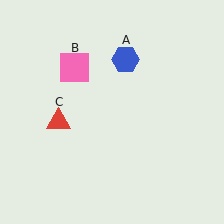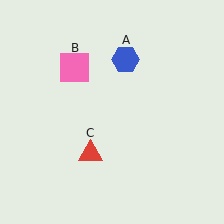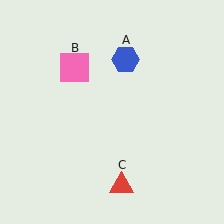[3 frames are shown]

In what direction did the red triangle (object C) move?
The red triangle (object C) moved down and to the right.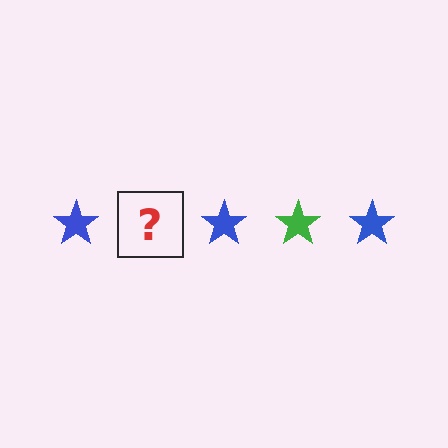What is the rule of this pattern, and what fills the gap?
The rule is that the pattern cycles through blue, green stars. The gap should be filled with a green star.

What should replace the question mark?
The question mark should be replaced with a green star.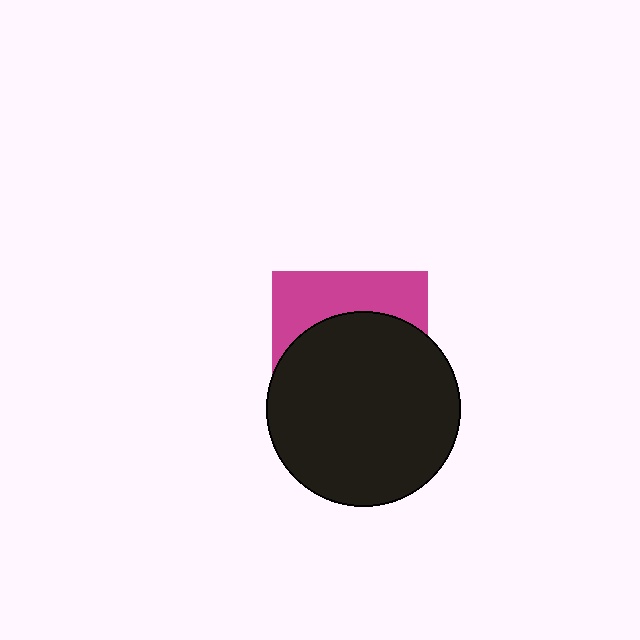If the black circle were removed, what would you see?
You would see the complete magenta square.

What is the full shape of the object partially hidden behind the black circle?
The partially hidden object is a magenta square.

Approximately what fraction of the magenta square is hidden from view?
Roughly 66% of the magenta square is hidden behind the black circle.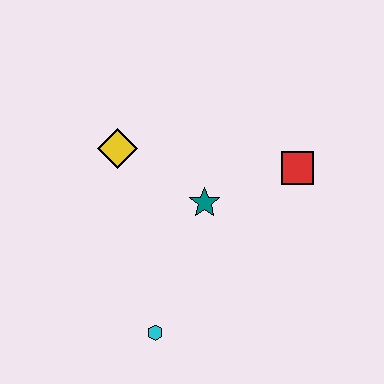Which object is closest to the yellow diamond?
The teal star is closest to the yellow diamond.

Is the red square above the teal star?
Yes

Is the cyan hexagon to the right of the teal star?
No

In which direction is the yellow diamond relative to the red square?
The yellow diamond is to the left of the red square.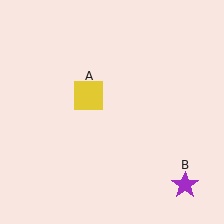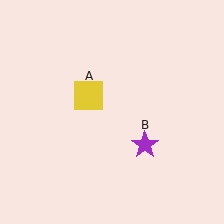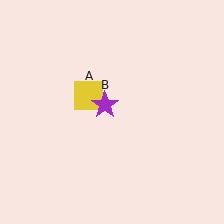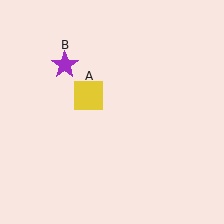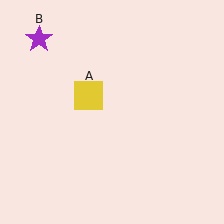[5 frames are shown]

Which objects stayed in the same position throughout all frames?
Yellow square (object A) remained stationary.